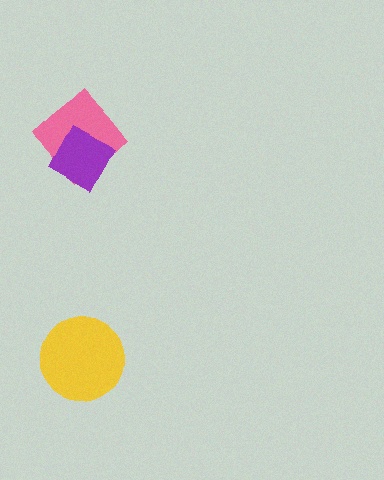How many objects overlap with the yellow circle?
0 objects overlap with the yellow circle.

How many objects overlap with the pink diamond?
1 object overlaps with the pink diamond.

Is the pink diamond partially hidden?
Yes, it is partially covered by another shape.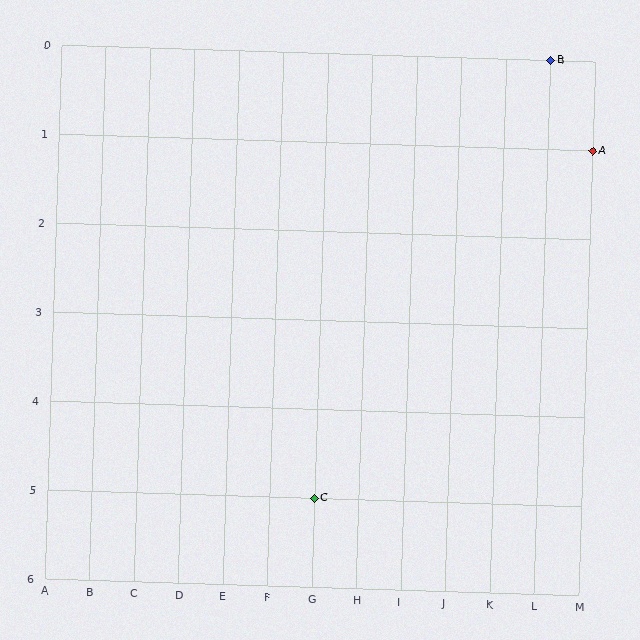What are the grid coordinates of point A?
Point A is at grid coordinates (M, 1).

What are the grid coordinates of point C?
Point C is at grid coordinates (G, 5).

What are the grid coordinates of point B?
Point B is at grid coordinates (L, 0).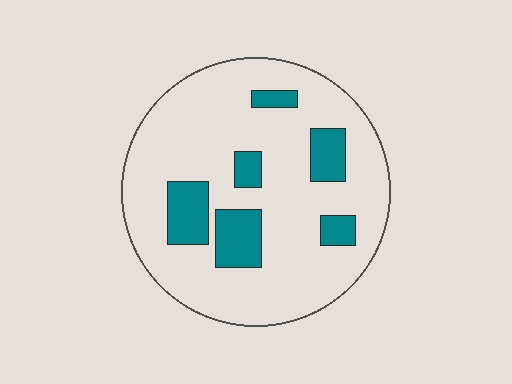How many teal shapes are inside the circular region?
6.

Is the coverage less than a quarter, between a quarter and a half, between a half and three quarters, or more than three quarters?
Less than a quarter.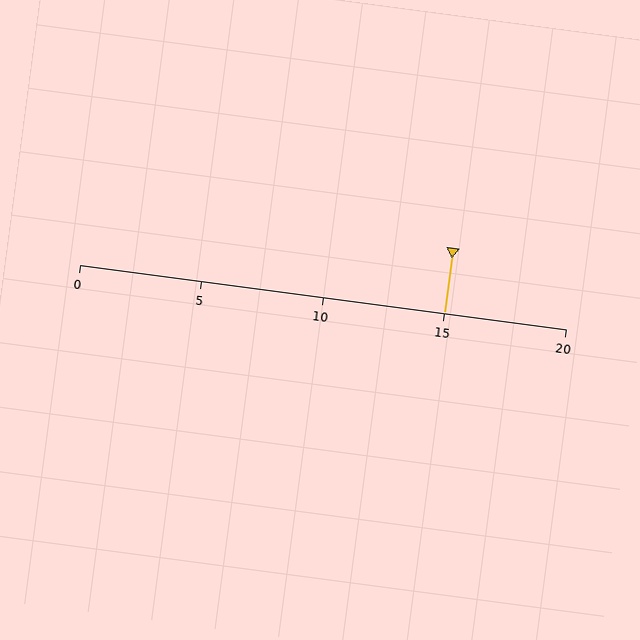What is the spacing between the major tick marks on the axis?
The major ticks are spaced 5 apart.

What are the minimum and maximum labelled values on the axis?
The axis runs from 0 to 20.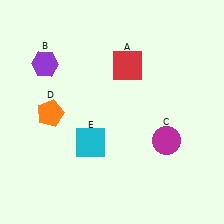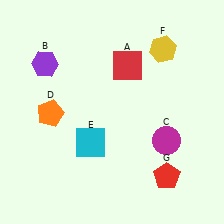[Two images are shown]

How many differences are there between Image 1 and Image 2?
There are 2 differences between the two images.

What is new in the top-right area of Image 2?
A yellow hexagon (F) was added in the top-right area of Image 2.